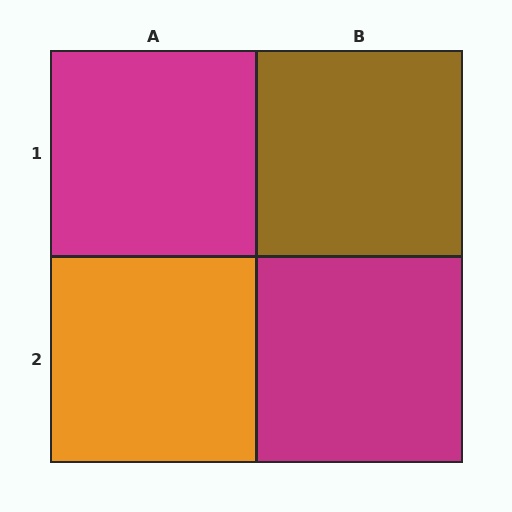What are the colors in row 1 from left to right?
Magenta, brown.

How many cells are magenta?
2 cells are magenta.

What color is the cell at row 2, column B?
Magenta.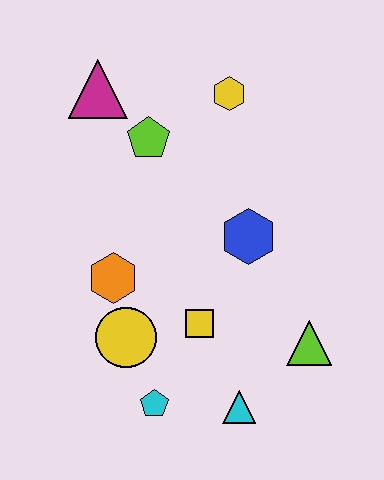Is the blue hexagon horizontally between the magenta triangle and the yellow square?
No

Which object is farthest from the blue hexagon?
The magenta triangle is farthest from the blue hexagon.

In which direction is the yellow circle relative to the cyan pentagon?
The yellow circle is above the cyan pentagon.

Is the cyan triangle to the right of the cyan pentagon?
Yes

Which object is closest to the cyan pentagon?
The yellow circle is closest to the cyan pentagon.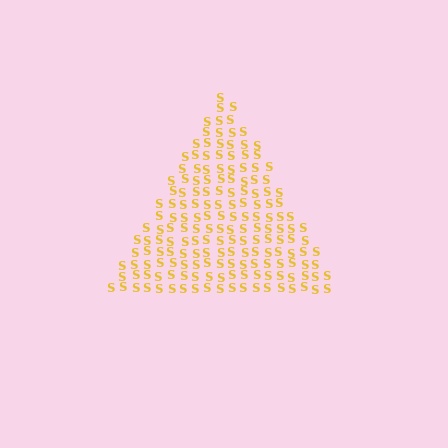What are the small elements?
The small elements are letter S's.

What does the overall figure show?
The overall figure shows a triangle.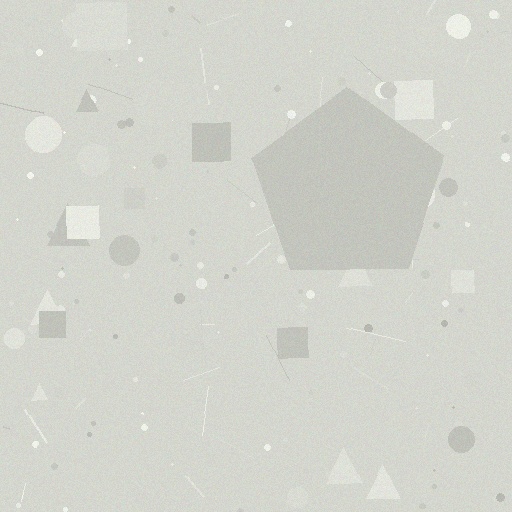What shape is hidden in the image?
A pentagon is hidden in the image.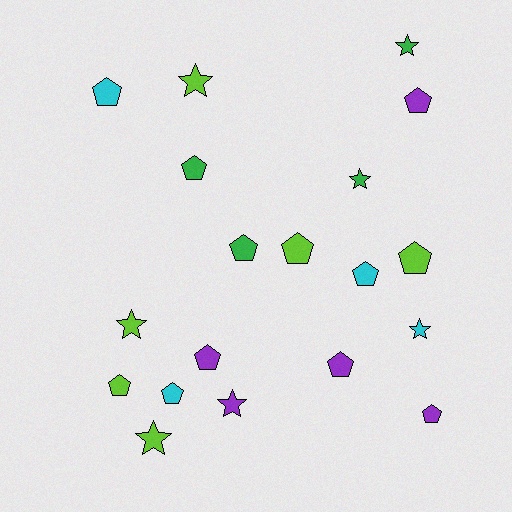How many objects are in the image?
There are 19 objects.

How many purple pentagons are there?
There are 4 purple pentagons.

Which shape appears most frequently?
Pentagon, with 12 objects.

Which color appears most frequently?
Lime, with 6 objects.